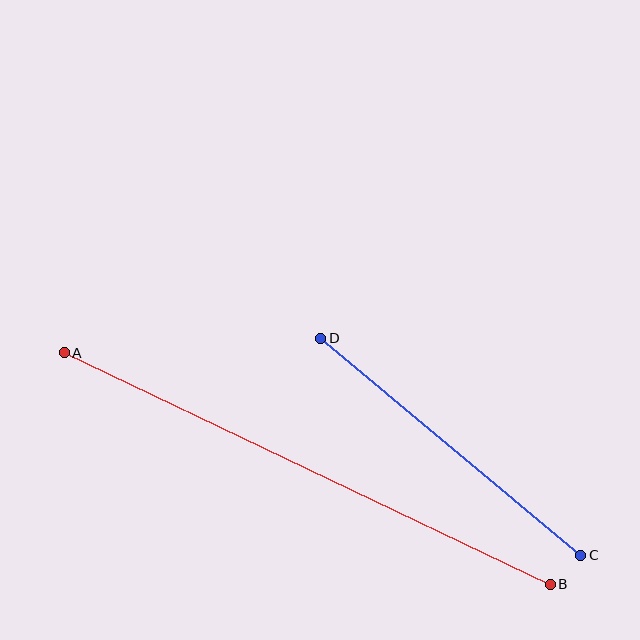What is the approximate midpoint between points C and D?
The midpoint is at approximately (451, 447) pixels.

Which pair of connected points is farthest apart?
Points A and B are farthest apart.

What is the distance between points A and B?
The distance is approximately 538 pixels.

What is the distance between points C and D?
The distance is approximately 339 pixels.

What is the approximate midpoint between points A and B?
The midpoint is at approximately (307, 468) pixels.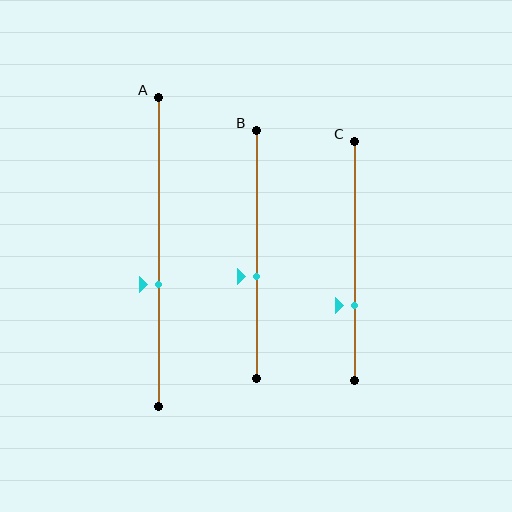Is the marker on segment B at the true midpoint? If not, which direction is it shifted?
No, the marker on segment B is shifted downward by about 9% of the segment length.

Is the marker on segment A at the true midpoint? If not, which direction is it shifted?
No, the marker on segment A is shifted downward by about 11% of the segment length.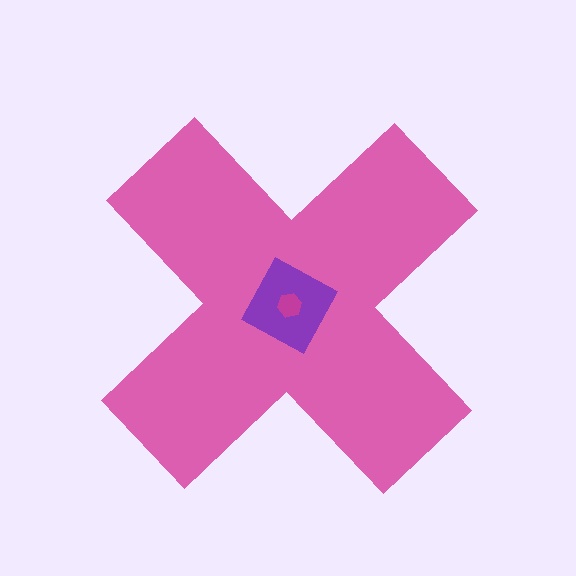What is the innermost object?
The magenta hexagon.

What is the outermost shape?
The pink cross.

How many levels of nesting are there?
3.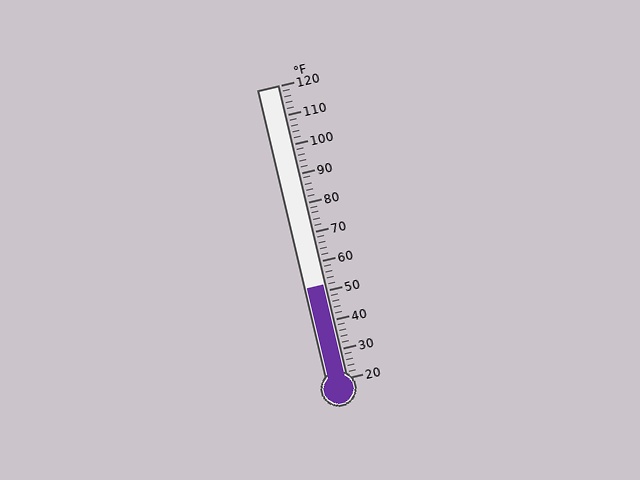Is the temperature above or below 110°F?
The temperature is below 110°F.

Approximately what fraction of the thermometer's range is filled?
The thermometer is filled to approximately 30% of its range.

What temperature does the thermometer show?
The thermometer shows approximately 52°F.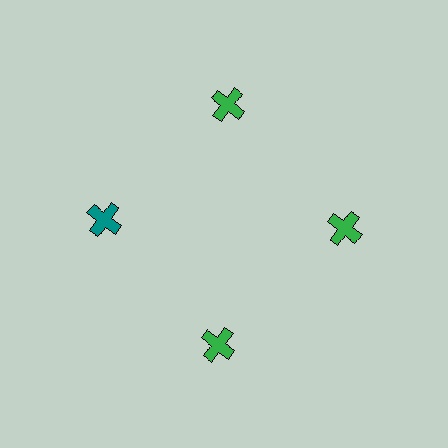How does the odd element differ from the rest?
It has a different color: teal instead of green.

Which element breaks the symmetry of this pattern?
The teal cross at roughly the 9 o'clock position breaks the symmetry. All other shapes are green crosses.